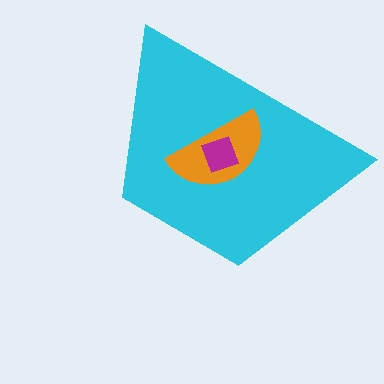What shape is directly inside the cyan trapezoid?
The orange semicircle.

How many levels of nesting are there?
3.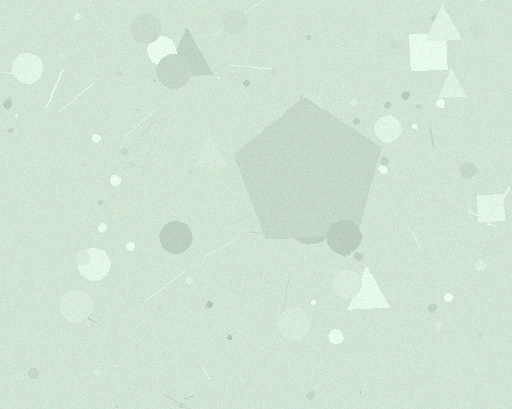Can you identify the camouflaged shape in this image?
The camouflaged shape is a pentagon.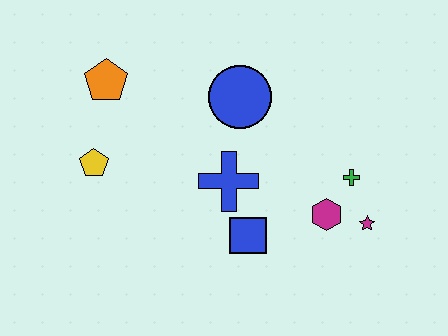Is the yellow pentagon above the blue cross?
Yes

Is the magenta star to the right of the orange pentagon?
Yes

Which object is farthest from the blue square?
The orange pentagon is farthest from the blue square.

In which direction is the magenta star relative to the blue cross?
The magenta star is to the right of the blue cross.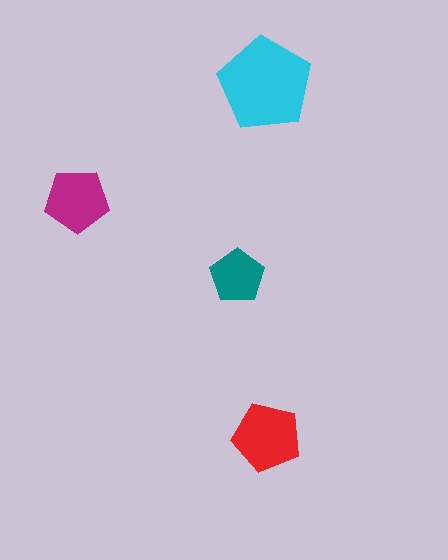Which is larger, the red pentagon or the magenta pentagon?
The red one.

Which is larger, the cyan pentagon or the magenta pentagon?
The cyan one.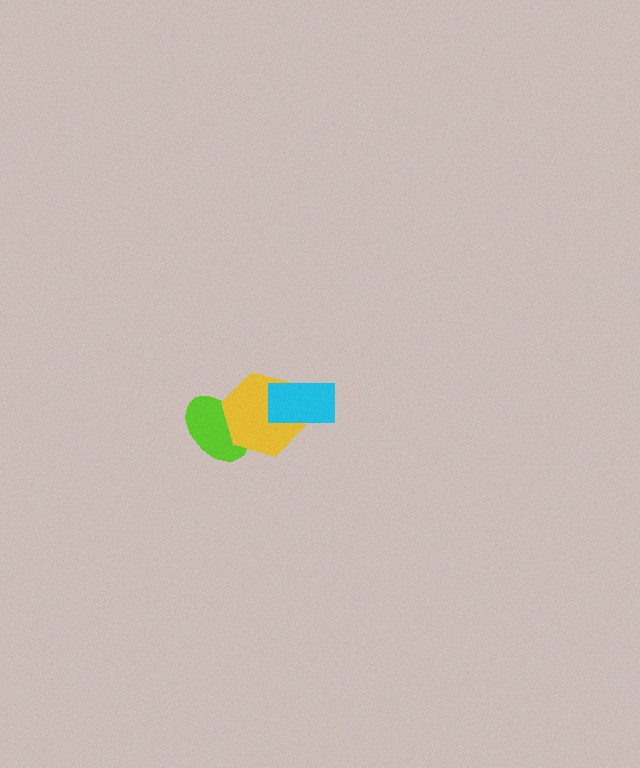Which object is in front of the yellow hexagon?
The cyan rectangle is in front of the yellow hexagon.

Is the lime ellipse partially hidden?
Yes, it is partially covered by another shape.